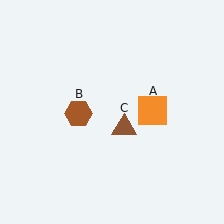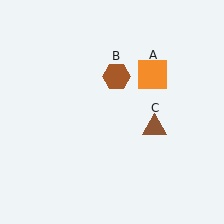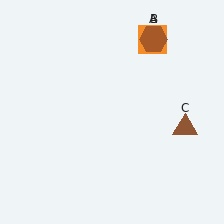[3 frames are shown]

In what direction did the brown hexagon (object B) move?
The brown hexagon (object B) moved up and to the right.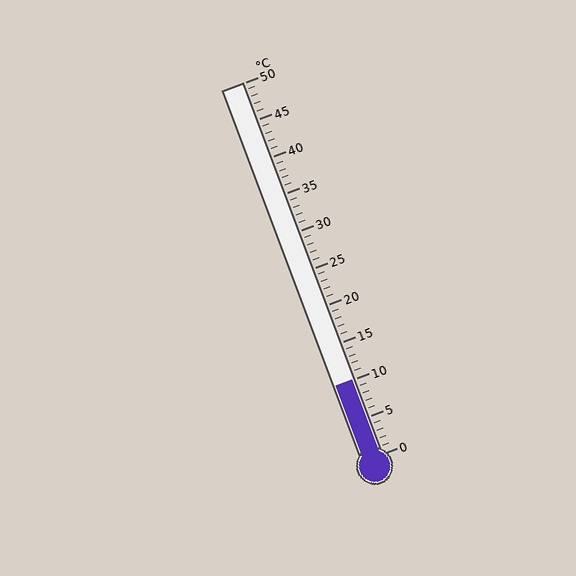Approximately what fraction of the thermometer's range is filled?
The thermometer is filled to approximately 20% of its range.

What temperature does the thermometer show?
The thermometer shows approximately 10°C.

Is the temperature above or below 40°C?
The temperature is below 40°C.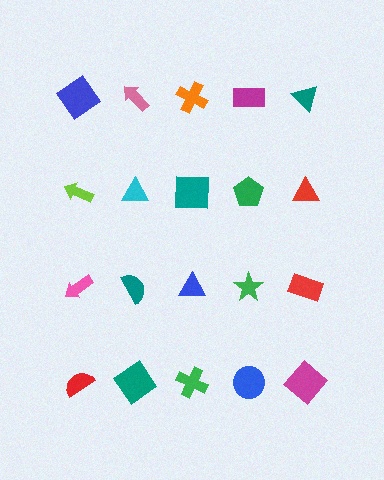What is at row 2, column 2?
A cyan triangle.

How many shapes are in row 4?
5 shapes.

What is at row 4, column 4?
A blue circle.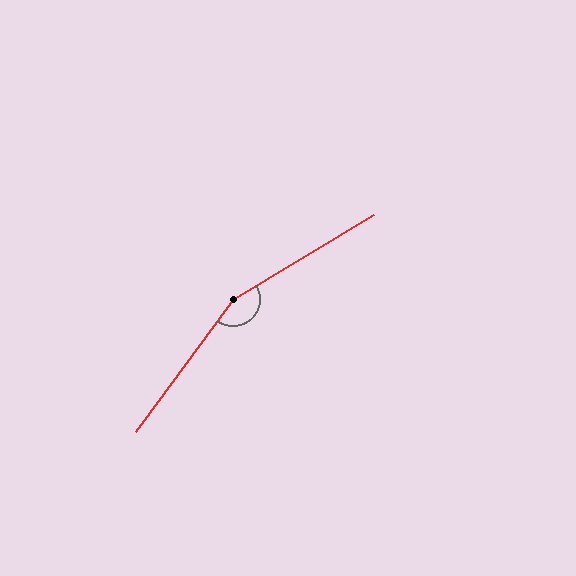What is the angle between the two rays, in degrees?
Approximately 157 degrees.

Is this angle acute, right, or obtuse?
It is obtuse.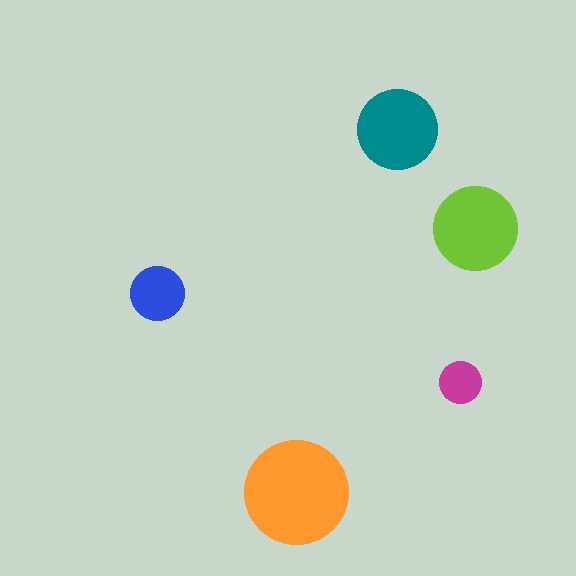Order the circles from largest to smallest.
the orange one, the lime one, the teal one, the blue one, the magenta one.